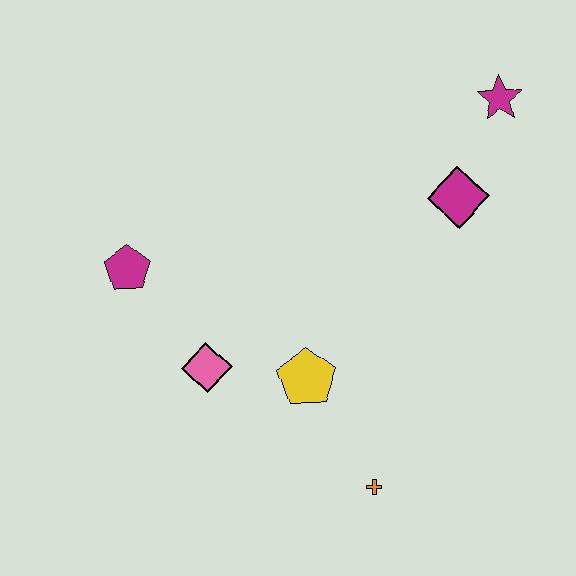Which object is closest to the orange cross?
The yellow pentagon is closest to the orange cross.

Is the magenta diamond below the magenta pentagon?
No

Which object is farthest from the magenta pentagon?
The magenta star is farthest from the magenta pentagon.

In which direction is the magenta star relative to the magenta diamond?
The magenta star is above the magenta diamond.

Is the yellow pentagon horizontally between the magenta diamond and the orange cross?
No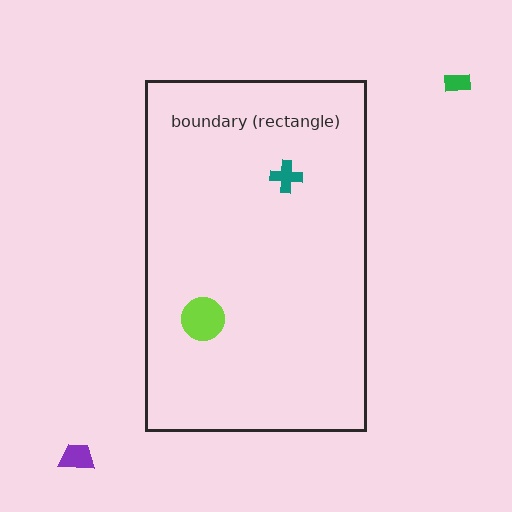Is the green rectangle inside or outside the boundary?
Outside.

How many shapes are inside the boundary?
2 inside, 2 outside.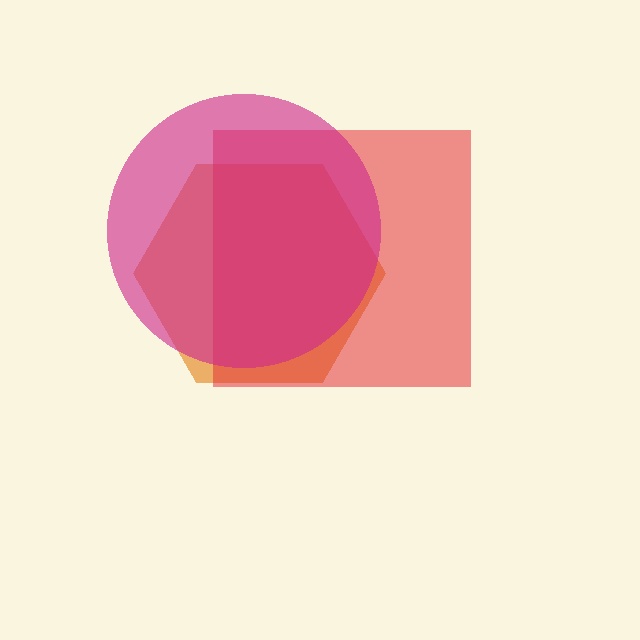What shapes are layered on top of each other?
The layered shapes are: an orange hexagon, a red square, a magenta circle.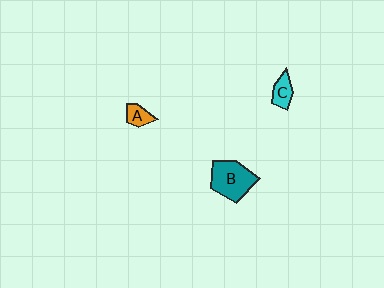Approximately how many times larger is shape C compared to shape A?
Approximately 1.2 times.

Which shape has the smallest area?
Shape A (orange).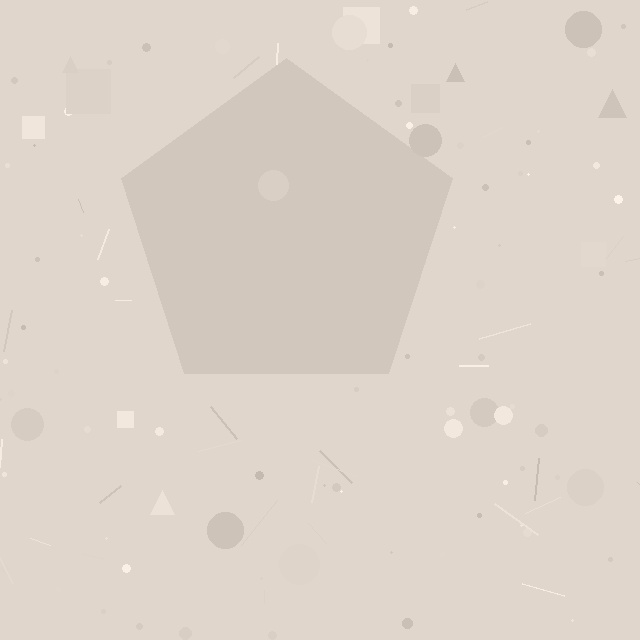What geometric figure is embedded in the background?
A pentagon is embedded in the background.